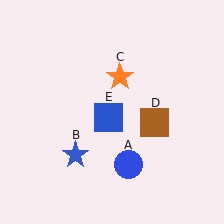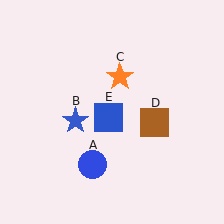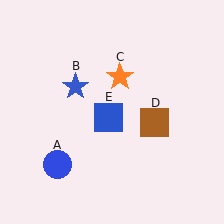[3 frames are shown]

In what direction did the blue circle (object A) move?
The blue circle (object A) moved left.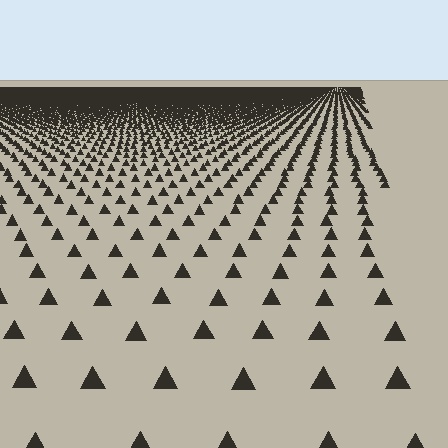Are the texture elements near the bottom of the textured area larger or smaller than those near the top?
Larger. Near the bottom, elements are closer to the viewer and appear at a bigger on-screen size.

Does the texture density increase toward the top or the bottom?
Density increases toward the top.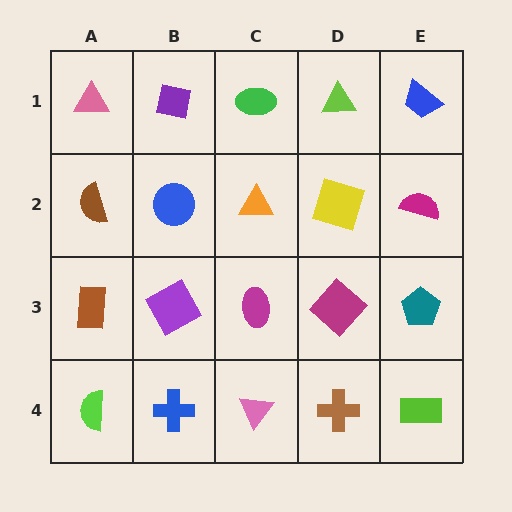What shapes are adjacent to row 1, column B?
A blue circle (row 2, column B), a pink triangle (row 1, column A), a green ellipse (row 1, column C).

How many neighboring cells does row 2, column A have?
3.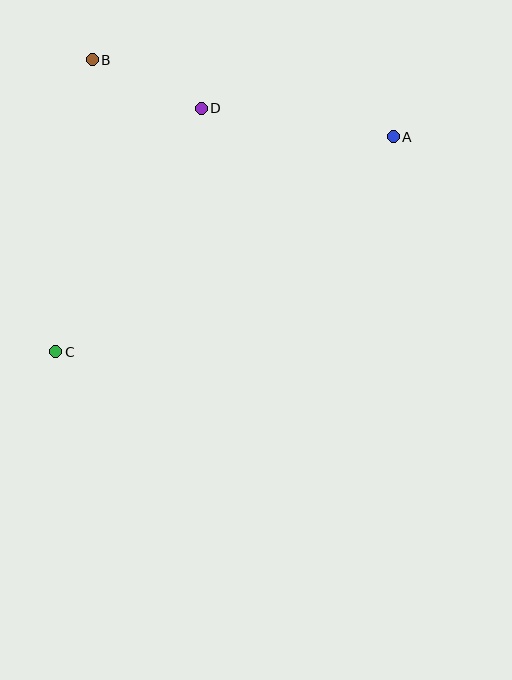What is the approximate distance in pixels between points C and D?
The distance between C and D is approximately 284 pixels.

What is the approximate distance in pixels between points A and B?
The distance between A and B is approximately 311 pixels.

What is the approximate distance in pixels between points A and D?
The distance between A and D is approximately 194 pixels.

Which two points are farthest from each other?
Points A and C are farthest from each other.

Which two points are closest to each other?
Points B and D are closest to each other.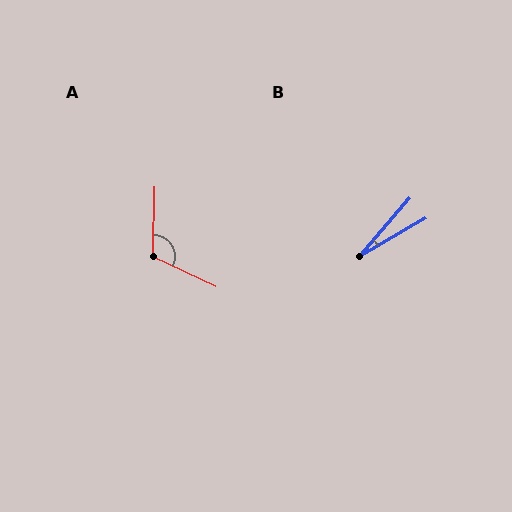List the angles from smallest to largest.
B (19°), A (114°).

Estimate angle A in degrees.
Approximately 114 degrees.